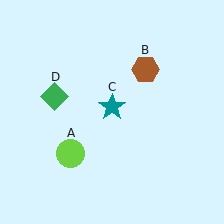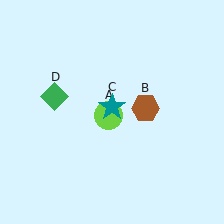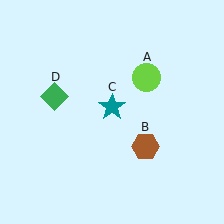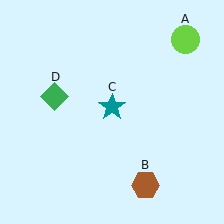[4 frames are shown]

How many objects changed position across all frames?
2 objects changed position: lime circle (object A), brown hexagon (object B).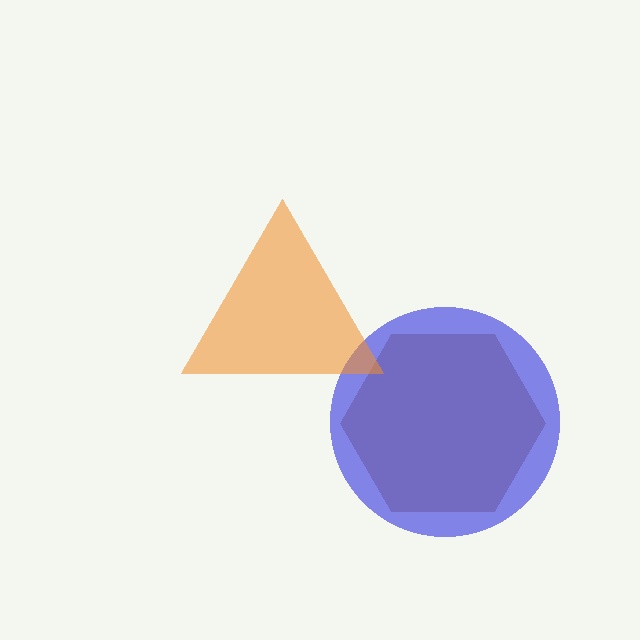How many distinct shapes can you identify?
There are 3 distinct shapes: a brown hexagon, a blue circle, an orange triangle.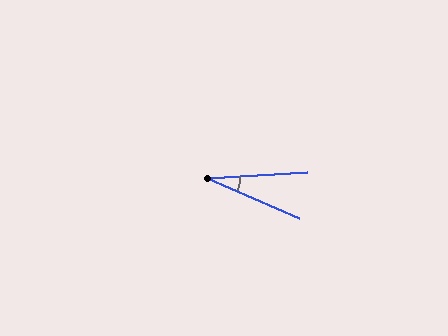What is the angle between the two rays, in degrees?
Approximately 27 degrees.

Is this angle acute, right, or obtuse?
It is acute.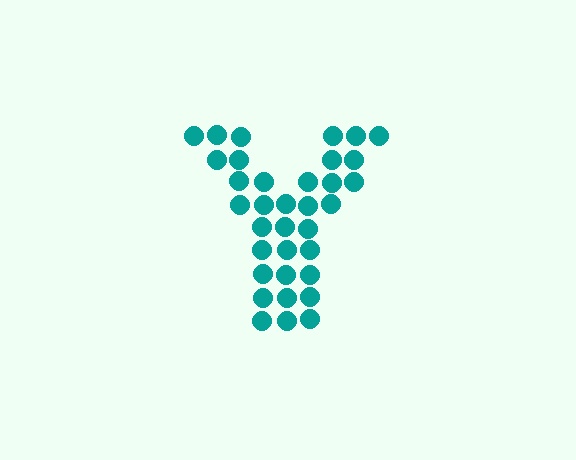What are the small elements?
The small elements are circles.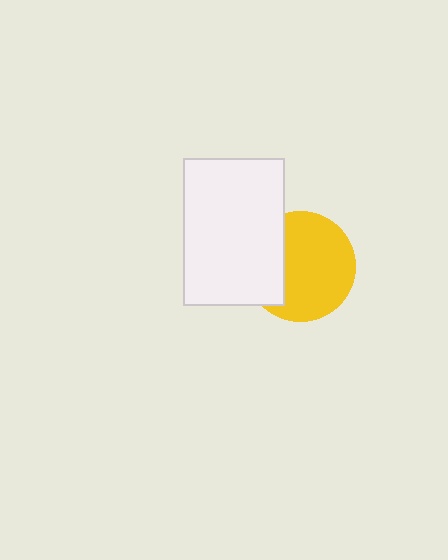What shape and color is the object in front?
The object in front is a white rectangle.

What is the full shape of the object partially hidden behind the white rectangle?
The partially hidden object is a yellow circle.